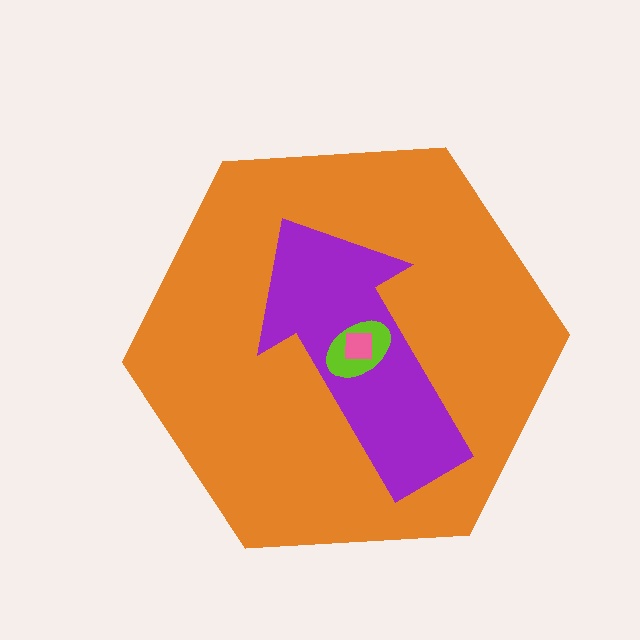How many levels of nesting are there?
4.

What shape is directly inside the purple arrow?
The lime ellipse.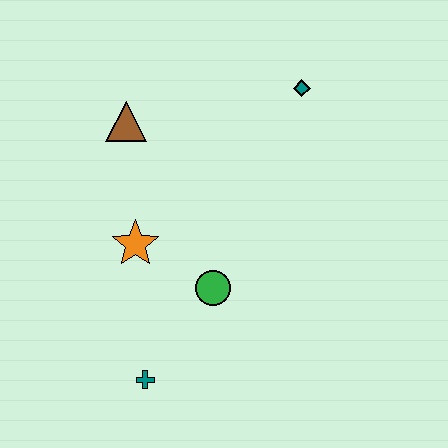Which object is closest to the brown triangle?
The orange star is closest to the brown triangle.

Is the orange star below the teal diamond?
Yes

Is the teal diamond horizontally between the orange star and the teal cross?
No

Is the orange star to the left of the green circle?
Yes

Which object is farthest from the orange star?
The teal diamond is farthest from the orange star.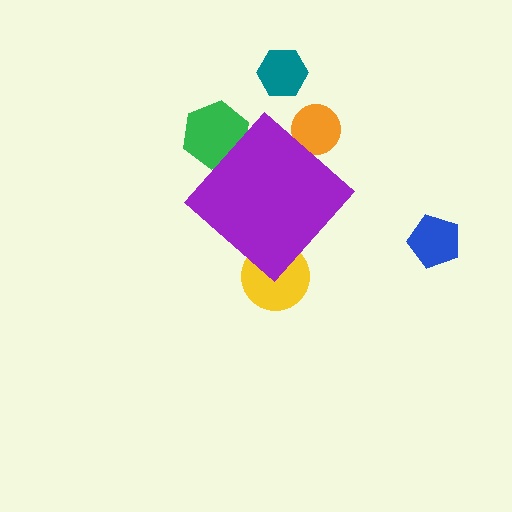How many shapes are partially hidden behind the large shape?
3 shapes are partially hidden.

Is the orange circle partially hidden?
Yes, the orange circle is partially hidden behind the purple diamond.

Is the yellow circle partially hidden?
Yes, the yellow circle is partially hidden behind the purple diamond.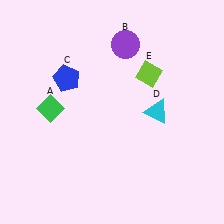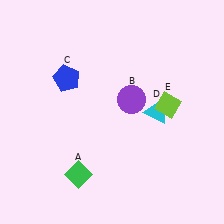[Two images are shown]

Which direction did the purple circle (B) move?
The purple circle (B) moved down.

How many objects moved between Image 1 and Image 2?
3 objects moved between the two images.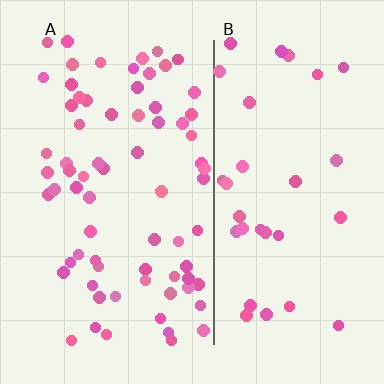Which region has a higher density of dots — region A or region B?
A (the left).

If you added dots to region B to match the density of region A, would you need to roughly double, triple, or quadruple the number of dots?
Approximately double.